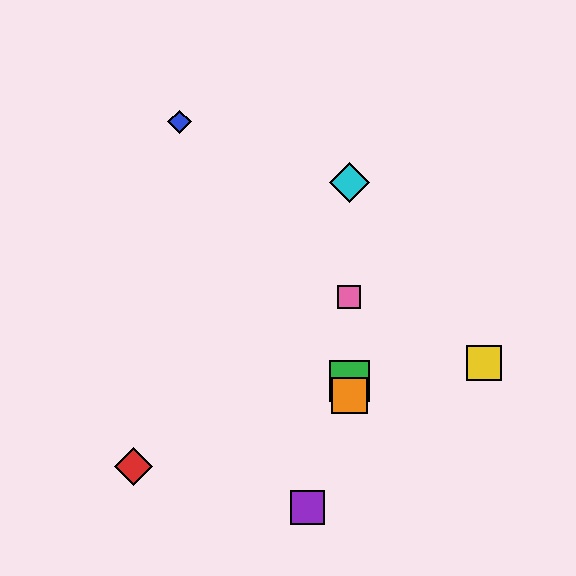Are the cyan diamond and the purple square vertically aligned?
No, the cyan diamond is at x≈349 and the purple square is at x≈308.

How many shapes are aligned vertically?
4 shapes (the green square, the orange square, the cyan diamond, the pink square) are aligned vertically.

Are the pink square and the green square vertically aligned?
Yes, both are at x≈349.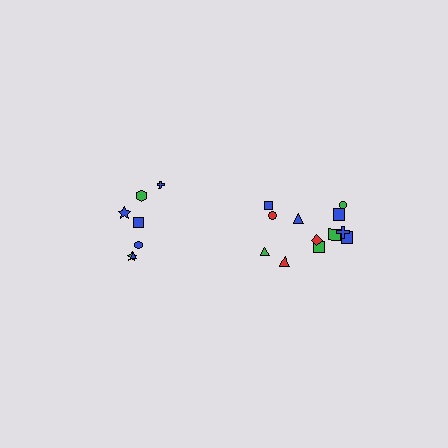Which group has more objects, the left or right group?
The right group.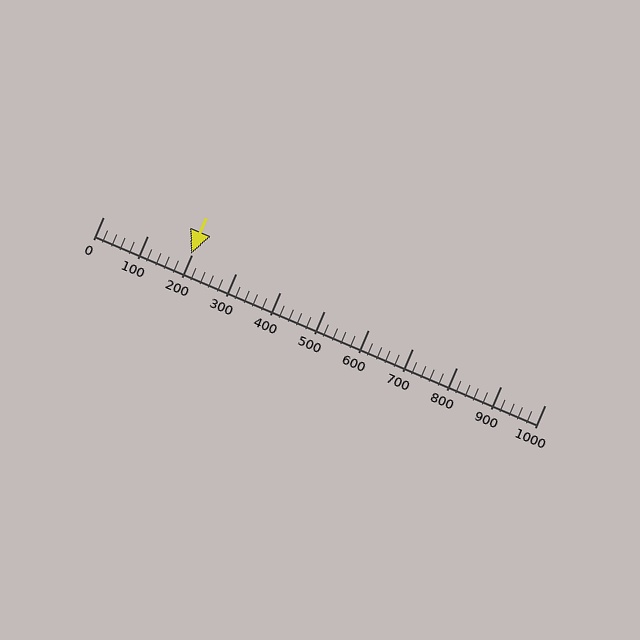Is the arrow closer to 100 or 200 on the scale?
The arrow is closer to 200.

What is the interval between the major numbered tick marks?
The major tick marks are spaced 100 units apart.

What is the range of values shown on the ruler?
The ruler shows values from 0 to 1000.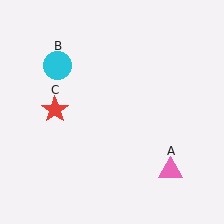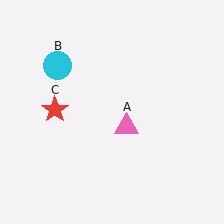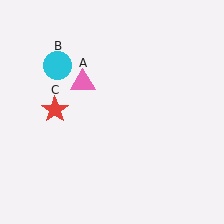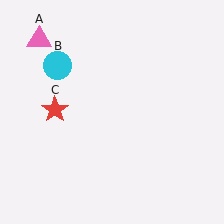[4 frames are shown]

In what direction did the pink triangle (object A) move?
The pink triangle (object A) moved up and to the left.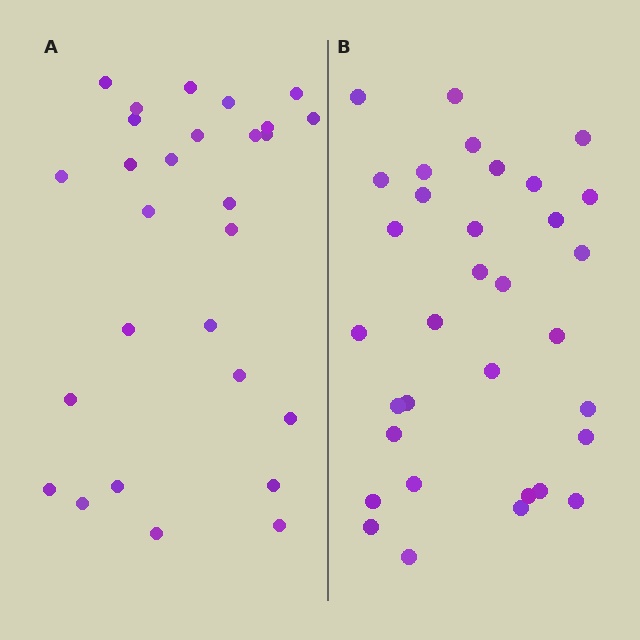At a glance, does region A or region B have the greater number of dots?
Region B (the right region) has more dots.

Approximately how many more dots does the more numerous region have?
Region B has about 5 more dots than region A.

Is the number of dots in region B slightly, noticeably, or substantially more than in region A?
Region B has only slightly more — the two regions are fairly close. The ratio is roughly 1.2 to 1.